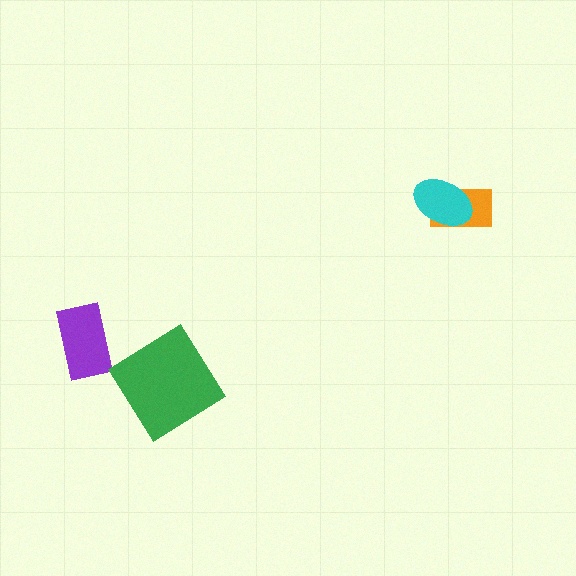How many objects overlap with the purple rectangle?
0 objects overlap with the purple rectangle.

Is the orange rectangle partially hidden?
Yes, it is partially covered by another shape.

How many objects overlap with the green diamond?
0 objects overlap with the green diamond.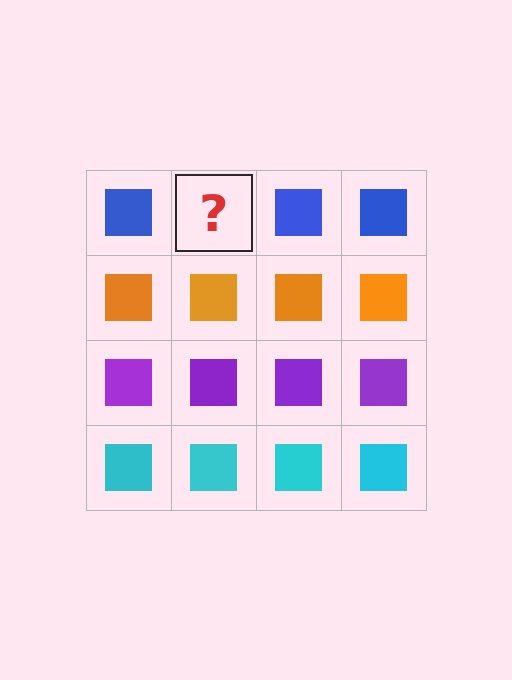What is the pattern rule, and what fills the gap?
The rule is that each row has a consistent color. The gap should be filled with a blue square.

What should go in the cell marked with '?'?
The missing cell should contain a blue square.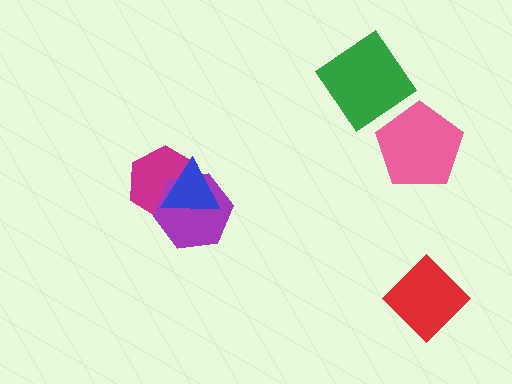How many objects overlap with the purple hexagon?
2 objects overlap with the purple hexagon.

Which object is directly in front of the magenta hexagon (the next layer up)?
The purple hexagon is directly in front of the magenta hexagon.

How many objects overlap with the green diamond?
0 objects overlap with the green diamond.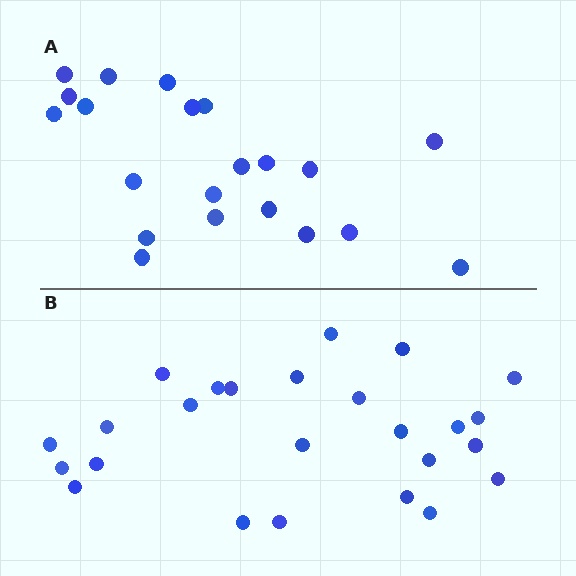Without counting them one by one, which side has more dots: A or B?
Region B (the bottom region) has more dots.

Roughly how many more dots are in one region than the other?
Region B has about 4 more dots than region A.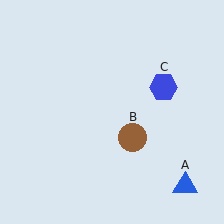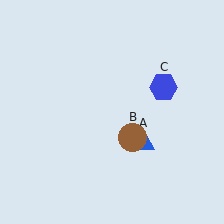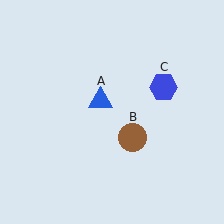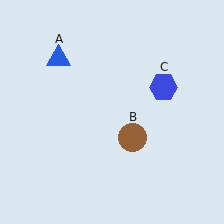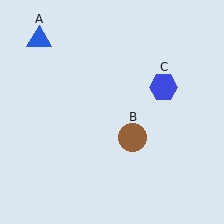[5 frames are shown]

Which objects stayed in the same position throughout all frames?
Brown circle (object B) and blue hexagon (object C) remained stationary.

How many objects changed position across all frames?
1 object changed position: blue triangle (object A).